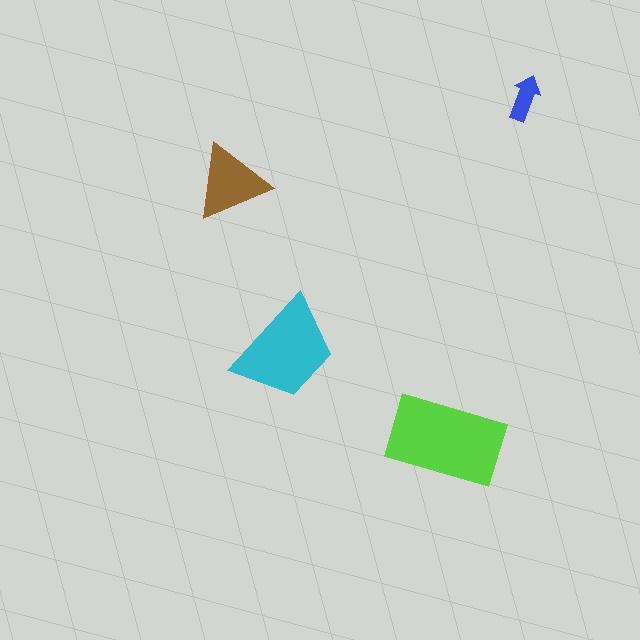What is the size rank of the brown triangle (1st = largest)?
3rd.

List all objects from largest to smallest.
The lime rectangle, the cyan trapezoid, the brown triangle, the blue arrow.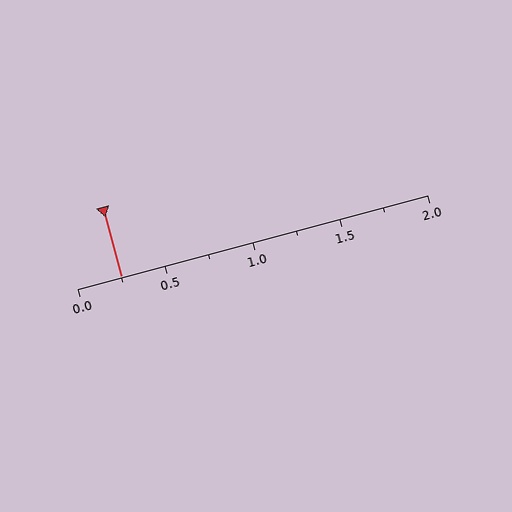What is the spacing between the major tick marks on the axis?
The major ticks are spaced 0.5 apart.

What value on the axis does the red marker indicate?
The marker indicates approximately 0.25.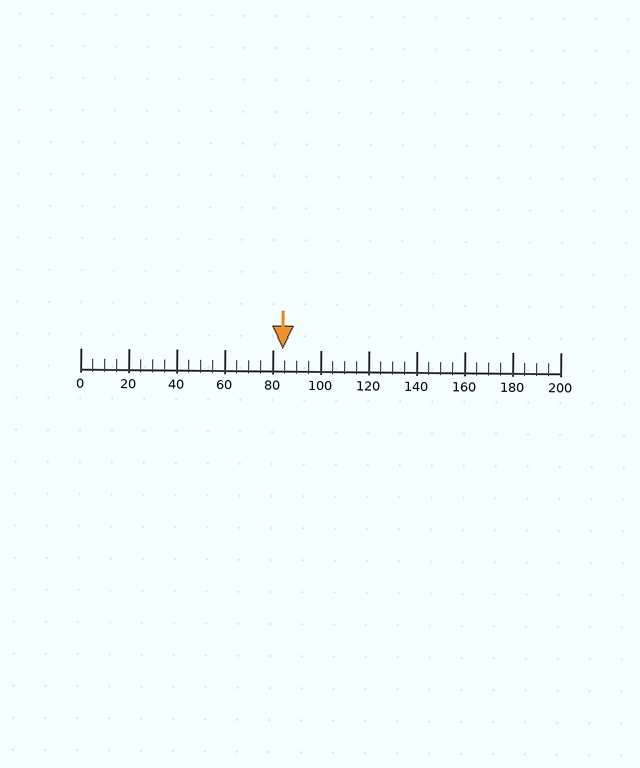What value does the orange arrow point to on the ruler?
The orange arrow points to approximately 84.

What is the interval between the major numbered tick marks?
The major tick marks are spaced 20 units apart.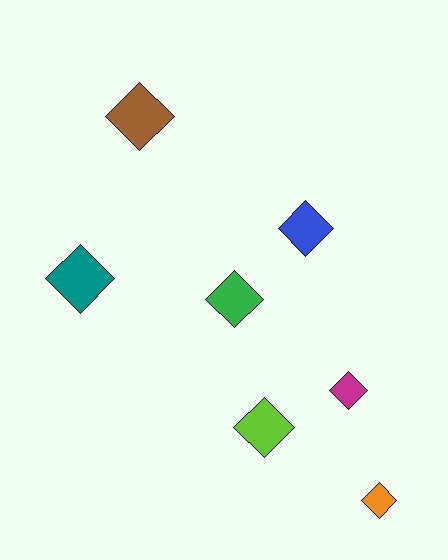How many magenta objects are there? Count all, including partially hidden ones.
There is 1 magenta object.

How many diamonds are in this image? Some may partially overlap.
There are 7 diamonds.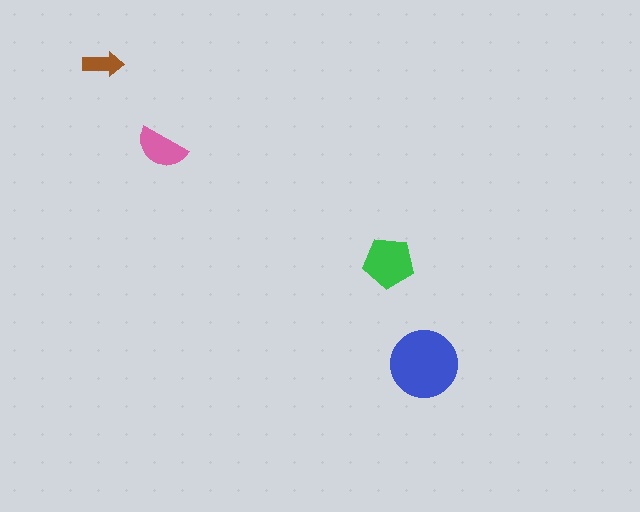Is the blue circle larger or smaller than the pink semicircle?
Larger.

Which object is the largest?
The blue circle.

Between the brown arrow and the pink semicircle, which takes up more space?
The pink semicircle.